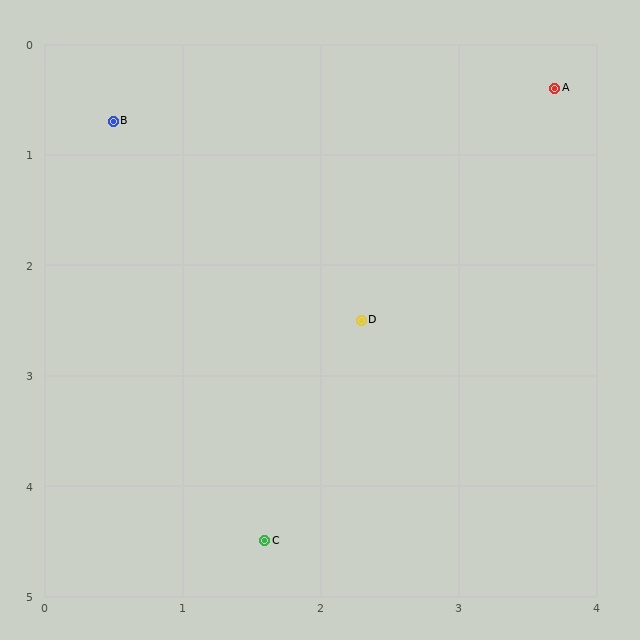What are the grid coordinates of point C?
Point C is at approximately (1.6, 4.5).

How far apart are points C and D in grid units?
Points C and D are about 2.1 grid units apart.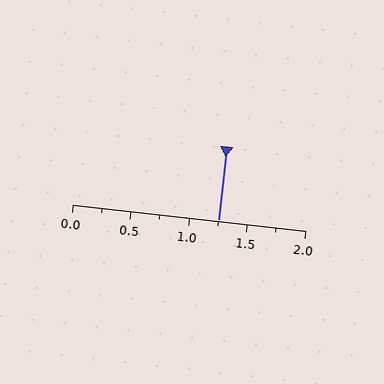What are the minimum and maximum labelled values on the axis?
The axis runs from 0.0 to 2.0.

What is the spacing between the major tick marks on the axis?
The major ticks are spaced 0.5 apart.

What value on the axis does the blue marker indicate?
The marker indicates approximately 1.25.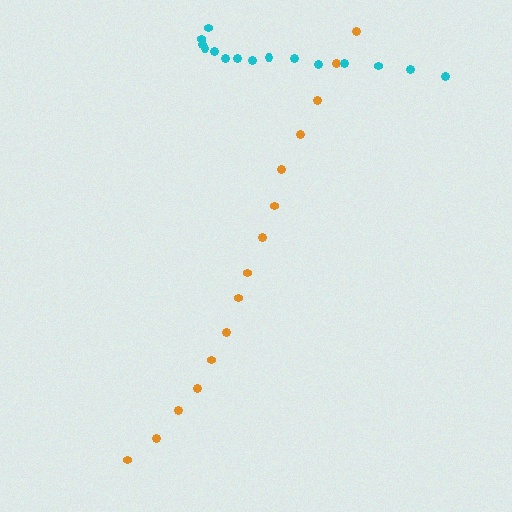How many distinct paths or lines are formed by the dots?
There are 2 distinct paths.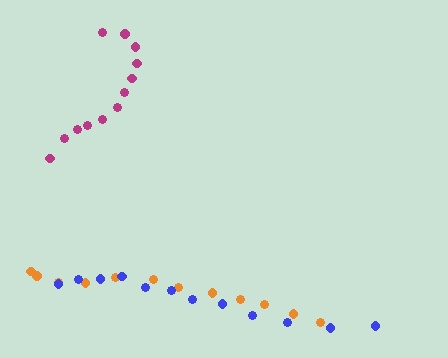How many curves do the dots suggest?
There are 3 distinct paths.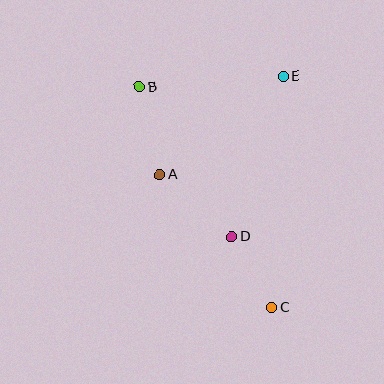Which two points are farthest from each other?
Points B and C are farthest from each other.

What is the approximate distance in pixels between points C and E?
The distance between C and E is approximately 232 pixels.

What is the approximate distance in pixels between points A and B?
The distance between A and B is approximately 90 pixels.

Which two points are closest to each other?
Points C and D are closest to each other.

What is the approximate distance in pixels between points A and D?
The distance between A and D is approximately 95 pixels.